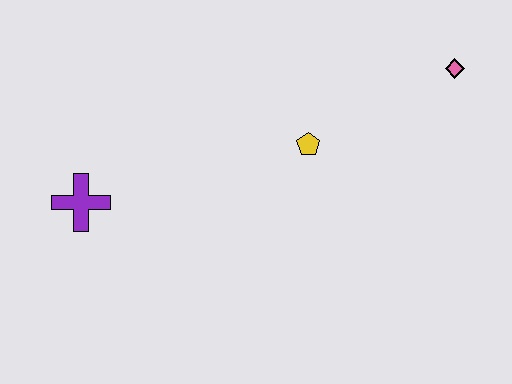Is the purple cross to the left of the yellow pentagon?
Yes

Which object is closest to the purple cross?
The yellow pentagon is closest to the purple cross.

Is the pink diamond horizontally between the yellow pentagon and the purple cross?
No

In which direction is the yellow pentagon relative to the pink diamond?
The yellow pentagon is to the left of the pink diamond.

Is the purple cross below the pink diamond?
Yes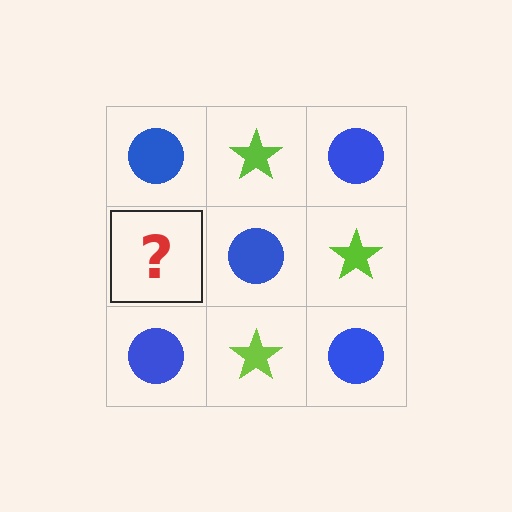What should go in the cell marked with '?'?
The missing cell should contain a lime star.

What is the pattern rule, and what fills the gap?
The rule is that it alternates blue circle and lime star in a checkerboard pattern. The gap should be filled with a lime star.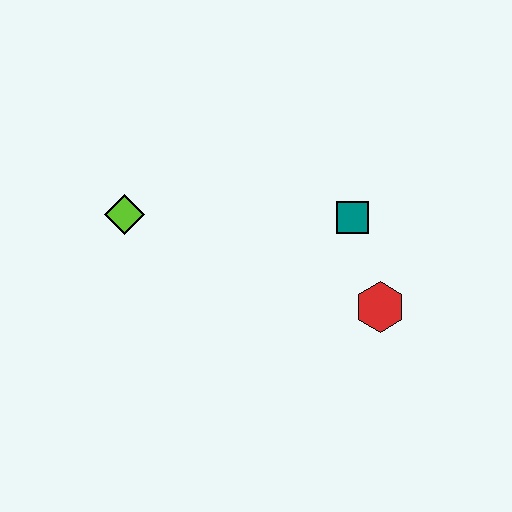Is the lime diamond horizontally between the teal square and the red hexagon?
No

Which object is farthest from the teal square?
The lime diamond is farthest from the teal square.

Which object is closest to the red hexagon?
The teal square is closest to the red hexagon.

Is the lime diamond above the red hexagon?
Yes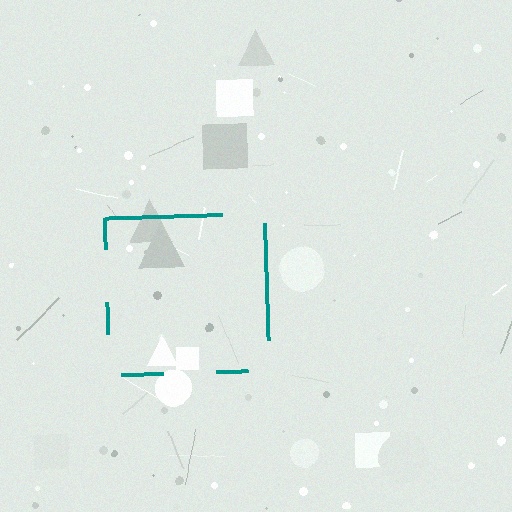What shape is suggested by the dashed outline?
The dashed outline suggests a square.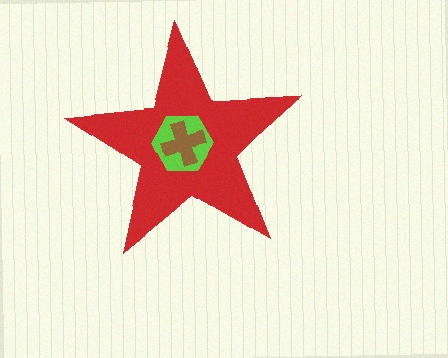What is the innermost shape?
The brown cross.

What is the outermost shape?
The red star.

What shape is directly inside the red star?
The lime hexagon.